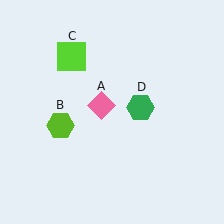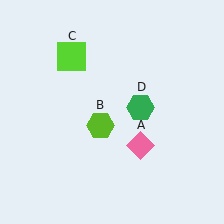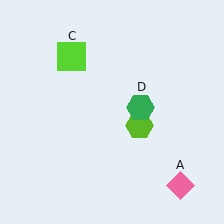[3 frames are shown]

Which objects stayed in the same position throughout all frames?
Lime square (object C) and green hexagon (object D) remained stationary.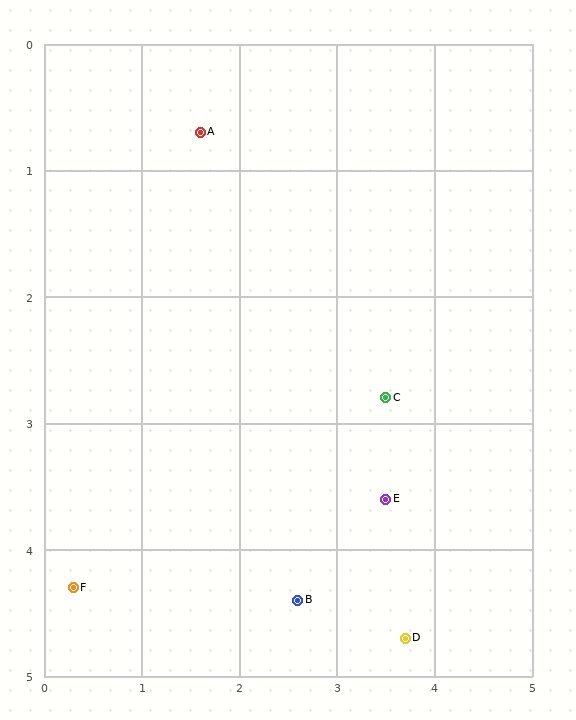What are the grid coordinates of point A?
Point A is at approximately (1.6, 0.7).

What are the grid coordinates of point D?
Point D is at approximately (3.7, 4.7).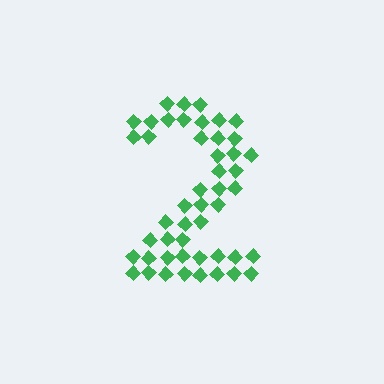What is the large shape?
The large shape is the digit 2.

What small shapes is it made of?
It is made of small diamonds.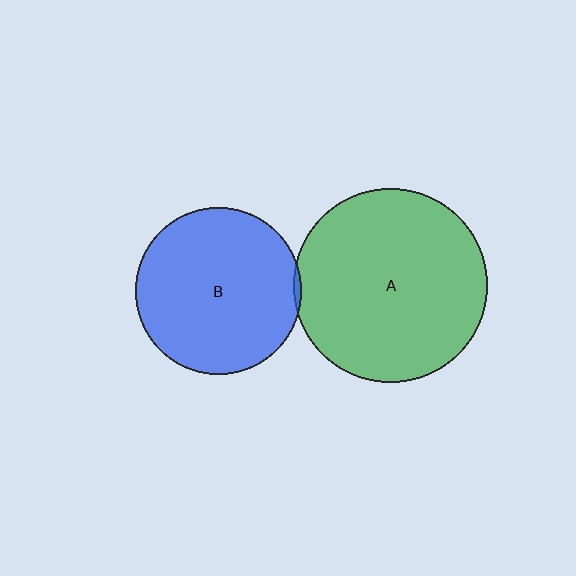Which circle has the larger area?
Circle A (green).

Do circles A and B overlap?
Yes.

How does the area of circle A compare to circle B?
Approximately 1.4 times.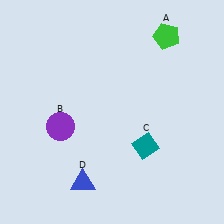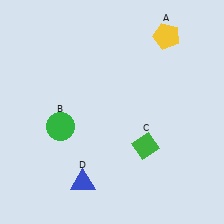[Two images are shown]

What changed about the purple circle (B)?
In Image 1, B is purple. In Image 2, it changed to green.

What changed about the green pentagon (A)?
In Image 1, A is green. In Image 2, it changed to yellow.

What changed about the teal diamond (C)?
In Image 1, C is teal. In Image 2, it changed to green.